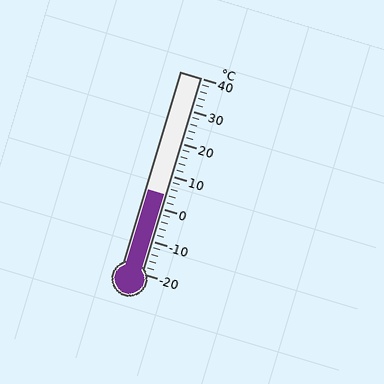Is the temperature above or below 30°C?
The temperature is below 30°C.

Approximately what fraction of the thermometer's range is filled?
The thermometer is filled to approximately 40% of its range.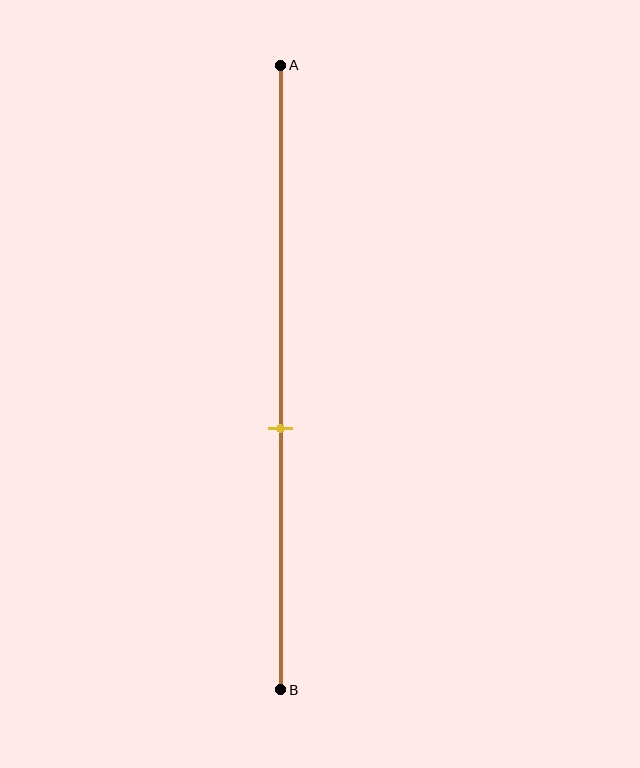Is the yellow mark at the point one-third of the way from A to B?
No, the mark is at about 60% from A, not at the 33% one-third point.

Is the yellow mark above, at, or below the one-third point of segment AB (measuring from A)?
The yellow mark is below the one-third point of segment AB.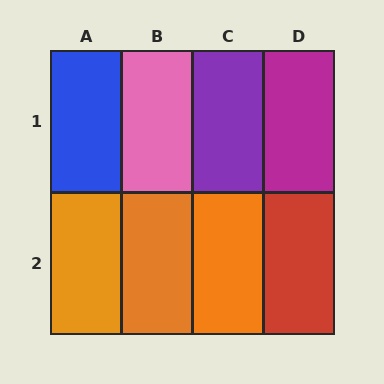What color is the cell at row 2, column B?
Orange.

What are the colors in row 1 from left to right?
Blue, pink, purple, magenta.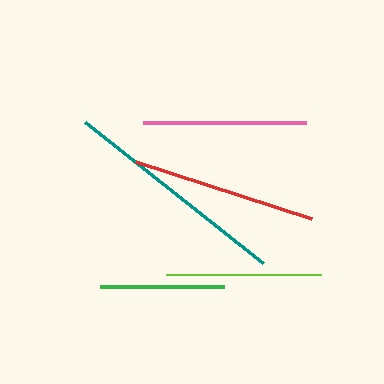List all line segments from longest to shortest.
From longest to shortest: teal, red, pink, lime, green.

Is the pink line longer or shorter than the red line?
The red line is longer than the pink line.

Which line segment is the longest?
The teal line is the longest at approximately 227 pixels.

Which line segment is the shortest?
The green line is the shortest at approximately 124 pixels.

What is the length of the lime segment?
The lime segment is approximately 155 pixels long.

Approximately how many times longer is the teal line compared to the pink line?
The teal line is approximately 1.4 times the length of the pink line.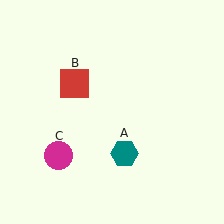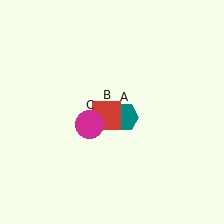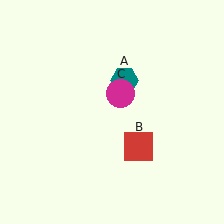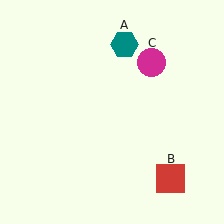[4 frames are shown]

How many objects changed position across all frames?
3 objects changed position: teal hexagon (object A), red square (object B), magenta circle (object C).